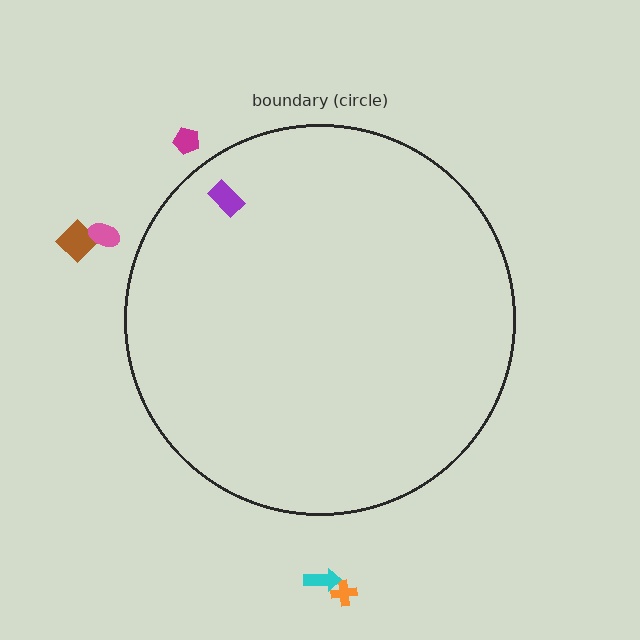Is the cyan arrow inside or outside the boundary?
Outside.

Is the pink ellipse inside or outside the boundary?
Outside.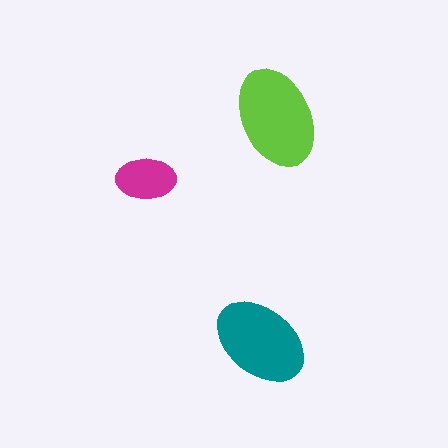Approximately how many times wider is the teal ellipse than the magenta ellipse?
About 1.5 times wider.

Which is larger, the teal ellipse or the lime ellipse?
The lime one.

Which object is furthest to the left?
The magenta ellipse is leftmost.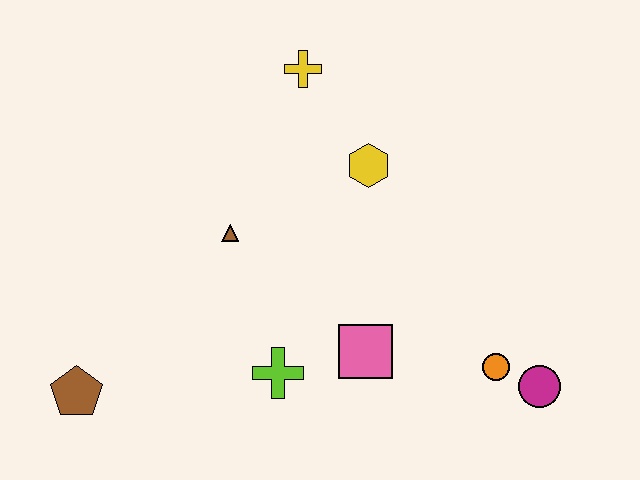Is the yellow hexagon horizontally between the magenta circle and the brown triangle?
Yes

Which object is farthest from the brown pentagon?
The magenta circle is farthest from the brown pentagon.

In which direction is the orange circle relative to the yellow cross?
The orange circle is below the yellow cross.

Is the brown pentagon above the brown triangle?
No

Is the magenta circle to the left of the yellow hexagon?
No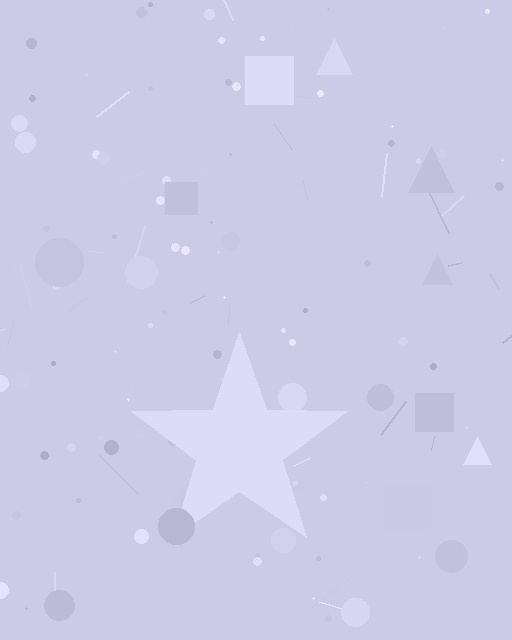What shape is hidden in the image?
A star is hidden in the image.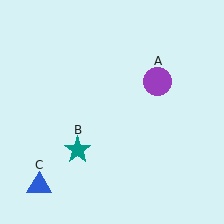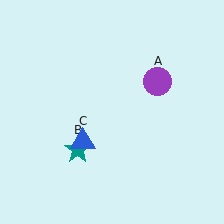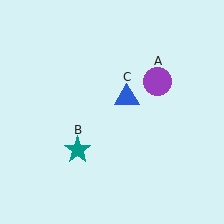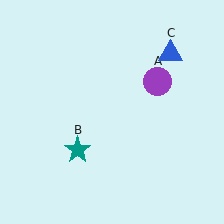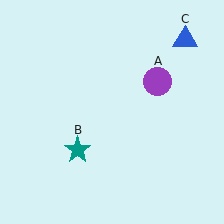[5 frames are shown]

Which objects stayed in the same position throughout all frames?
Purple circle (object A) and teal star (object B) remained stationary.